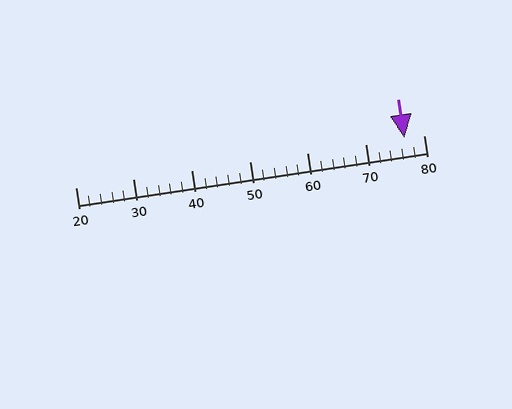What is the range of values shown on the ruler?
The ruler shows values from 20 to 80.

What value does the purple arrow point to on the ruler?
The purple arrow points to approximately 77.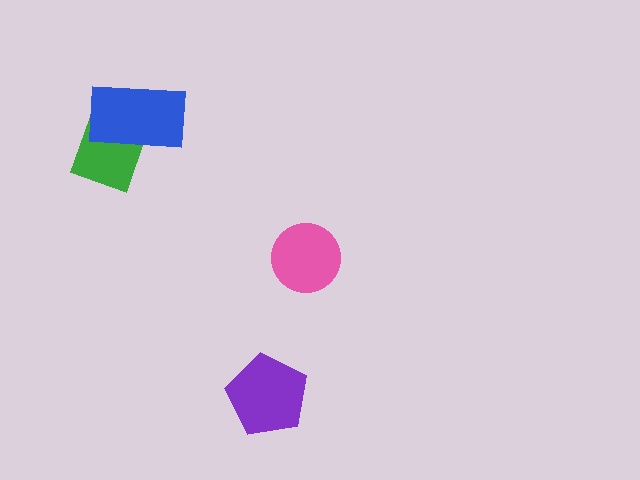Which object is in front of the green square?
The blue rectangle is in front of the green square.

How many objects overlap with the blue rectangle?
1 object overlaps with the blue rectangle.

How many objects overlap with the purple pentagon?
0 objects overlap with the purple pentagon.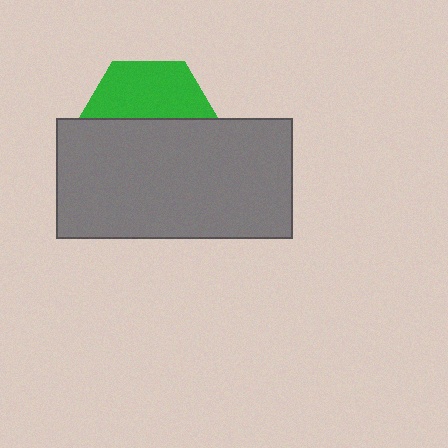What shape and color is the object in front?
The object in front is a gray rectangle.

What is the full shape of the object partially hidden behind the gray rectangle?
The partially hidden object is a green hexagon.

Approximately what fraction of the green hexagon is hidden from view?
Roughly 57% of the green hexagon is hidden behind the gray rectangle.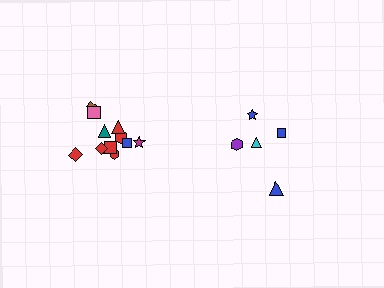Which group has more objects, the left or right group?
The left group.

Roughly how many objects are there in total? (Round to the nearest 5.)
Roughly 15 objects in total.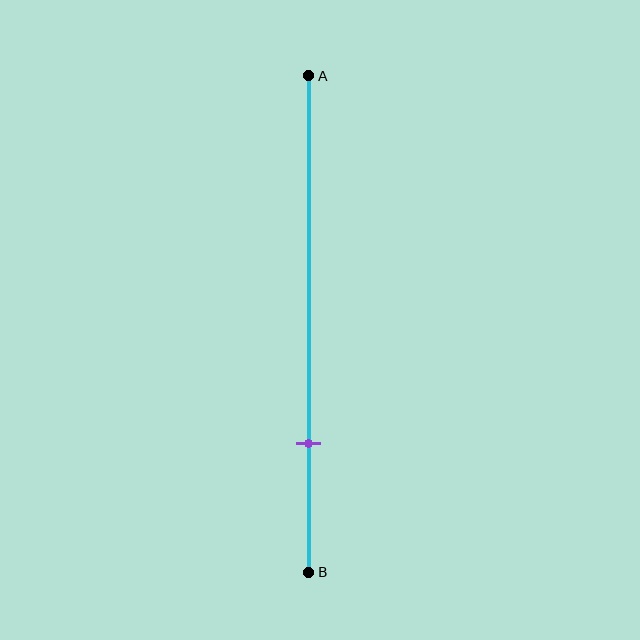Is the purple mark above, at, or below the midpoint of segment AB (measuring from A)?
The purple mark is below the midpoint of segment AB.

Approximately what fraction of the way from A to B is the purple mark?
The purple mark is approximately 75% of the way from A to B.